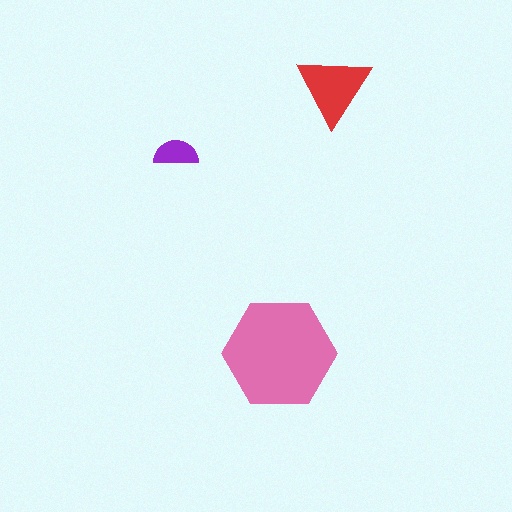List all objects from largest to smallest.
The pink hexagon, the red triangle, the purple semicircle.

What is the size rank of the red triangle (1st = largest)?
2nd.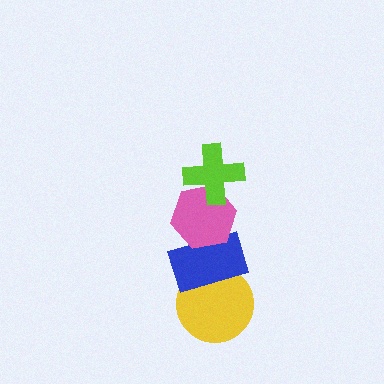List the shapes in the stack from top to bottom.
From top to bottom: the lime cross, the pink hexagon, the blue rectangle, the yellow circle.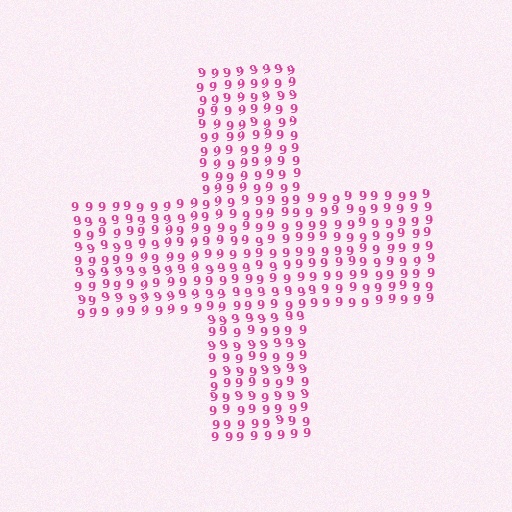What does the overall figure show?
The overall figure shows a cross.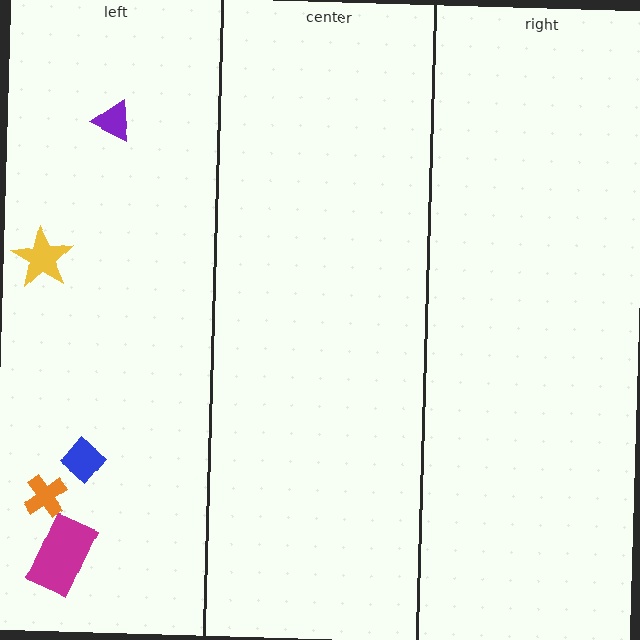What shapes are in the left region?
The yellow star, the magenta rectangle, the orange cross, the blue diamond, the purple triangle.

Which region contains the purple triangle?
The left region.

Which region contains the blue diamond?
The left region.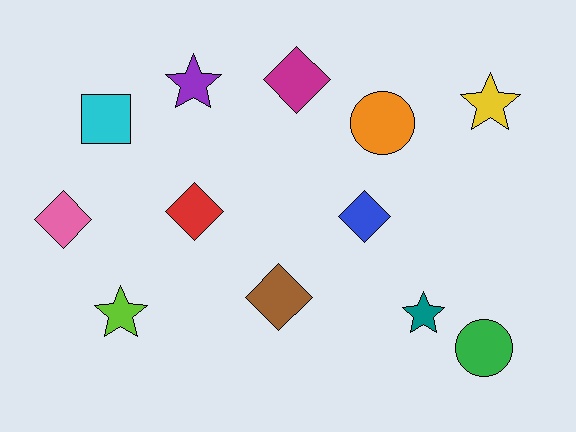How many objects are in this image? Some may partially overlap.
There are 12 objects.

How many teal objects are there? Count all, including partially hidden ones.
There is 1 teal object.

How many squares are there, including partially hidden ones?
There is 1 square.